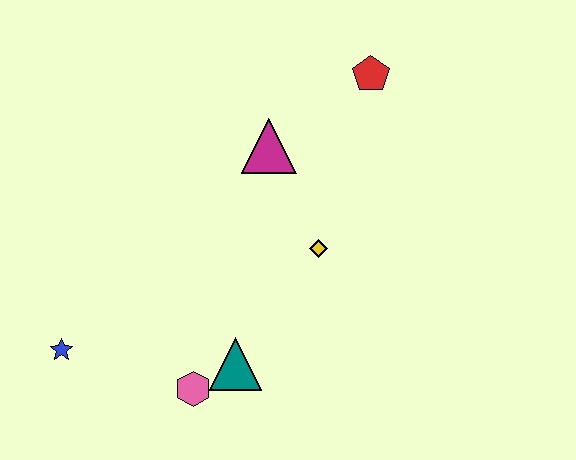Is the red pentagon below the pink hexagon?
No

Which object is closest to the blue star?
The pink hexagon is closest to the blue star.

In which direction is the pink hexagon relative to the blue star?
The pink hexagon is to the right of the blue star.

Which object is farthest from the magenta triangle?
The blue star is farthest from the magenta triangle.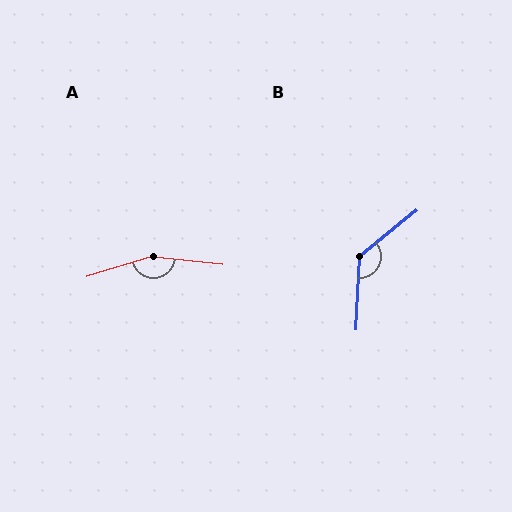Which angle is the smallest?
B, at approximately 132 degrees.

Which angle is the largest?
A, at approximately 156 degrees.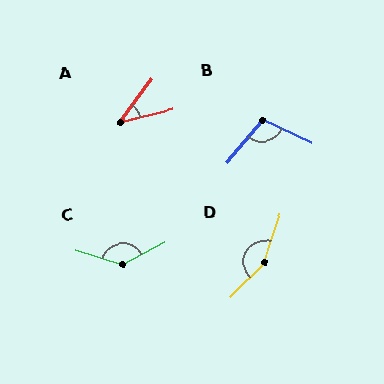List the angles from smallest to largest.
A (40°), B (104°), C (135°), D (153°).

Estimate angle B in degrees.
Approximately 104 degrees.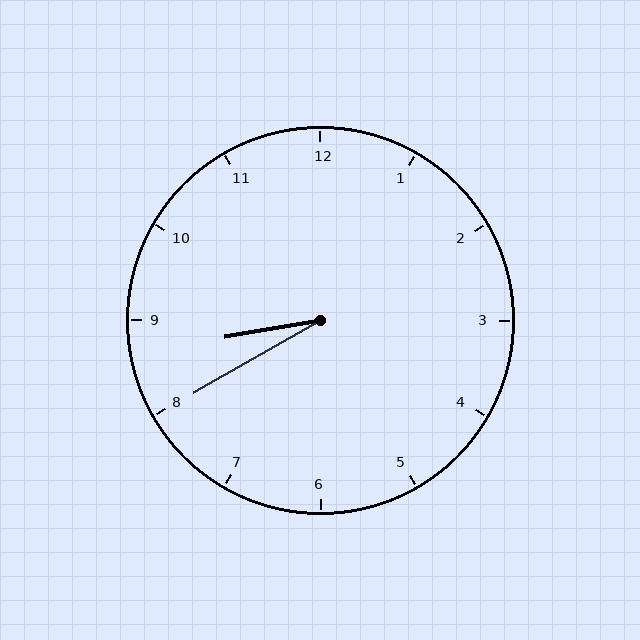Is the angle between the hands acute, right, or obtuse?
It is acute.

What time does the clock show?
8:40.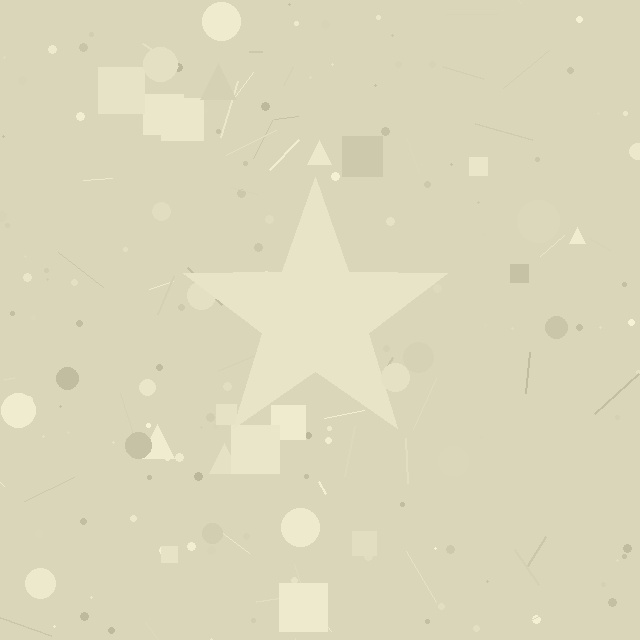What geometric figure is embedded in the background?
A star is embedded in the background.